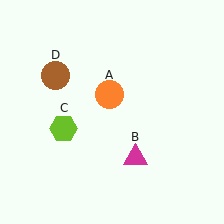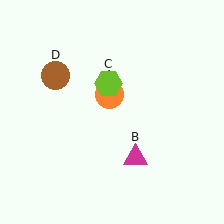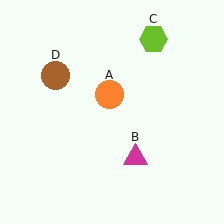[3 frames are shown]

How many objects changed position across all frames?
1 object changed position: lime hexagon (object C).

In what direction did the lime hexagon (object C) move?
The lime hexagon (object C) moved up and to the right.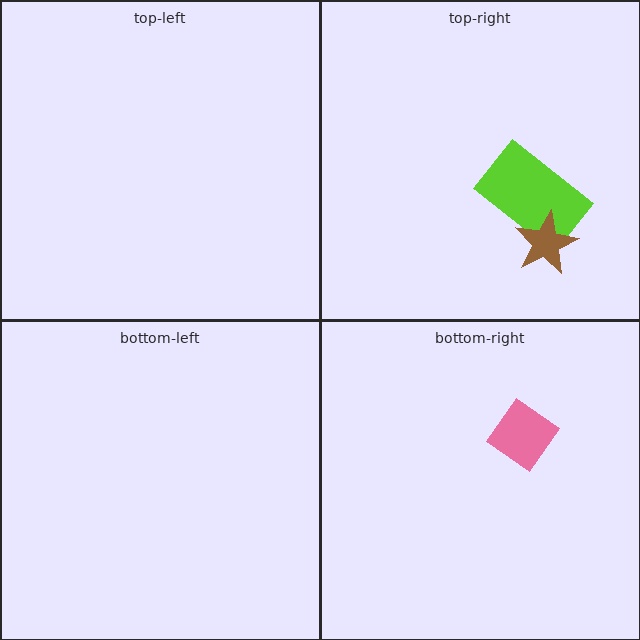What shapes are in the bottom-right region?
The pink diamond.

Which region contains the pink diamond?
The bottom-right region.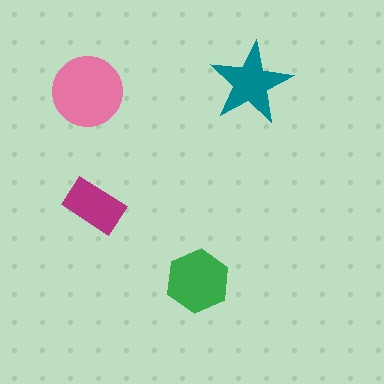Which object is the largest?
The pink circle.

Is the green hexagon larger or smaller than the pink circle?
Smaller.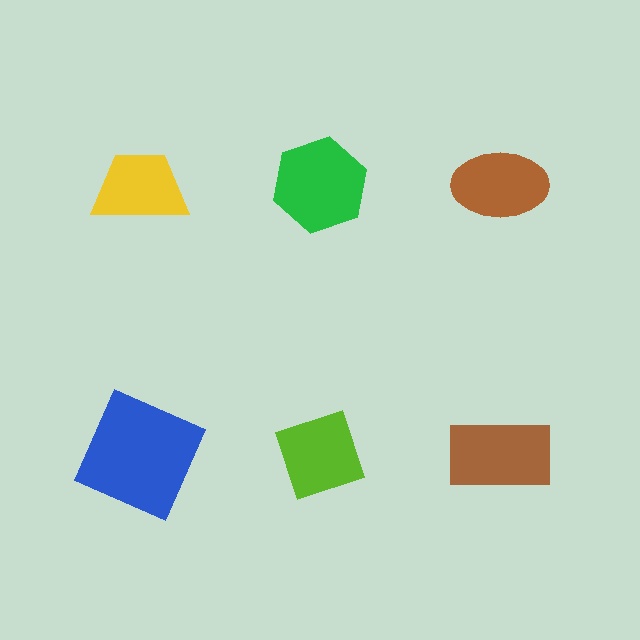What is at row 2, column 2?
A lime diamond.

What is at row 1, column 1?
A yellow trapezoid.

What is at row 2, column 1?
A blue square.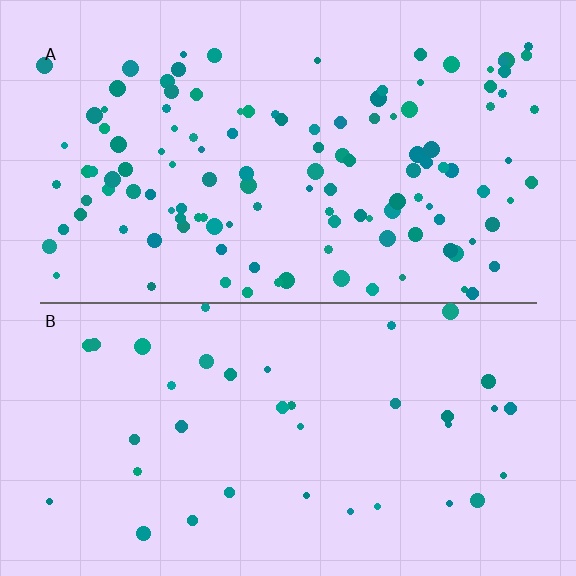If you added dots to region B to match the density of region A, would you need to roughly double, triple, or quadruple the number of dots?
Approximately triple.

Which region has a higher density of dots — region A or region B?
A (the top).